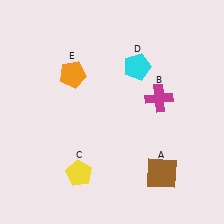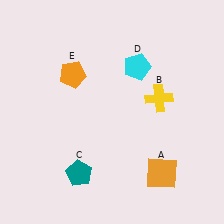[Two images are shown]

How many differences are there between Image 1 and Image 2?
There are 3 differences between the two images.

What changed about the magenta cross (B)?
In Image 1, B is magenta. In Image 2, it changed to yellow.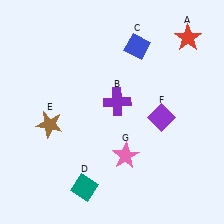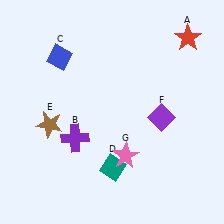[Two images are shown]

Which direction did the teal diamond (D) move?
The teal diamond (D) moved right.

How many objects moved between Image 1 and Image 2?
3 objects moved between the two images.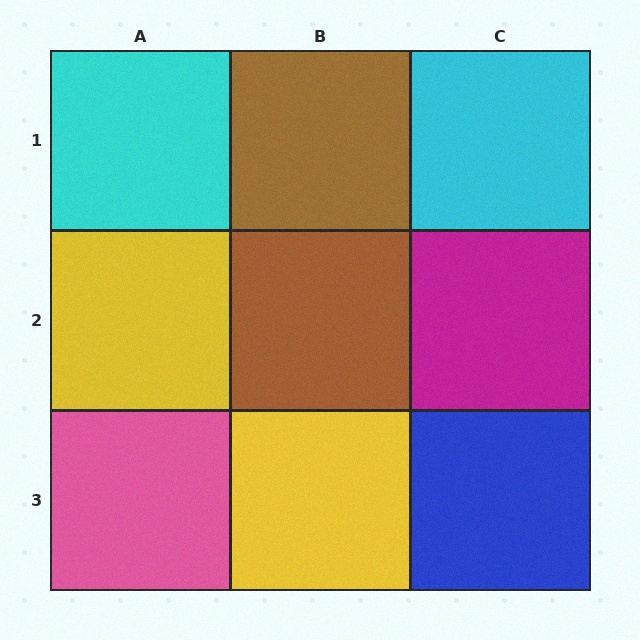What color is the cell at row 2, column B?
Brown.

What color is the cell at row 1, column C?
Cyan.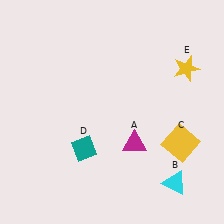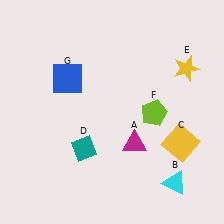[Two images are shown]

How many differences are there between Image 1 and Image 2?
There are 2 differences between the two images.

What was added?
A lime pentagon (F), a blue square (G) were added in Image 2.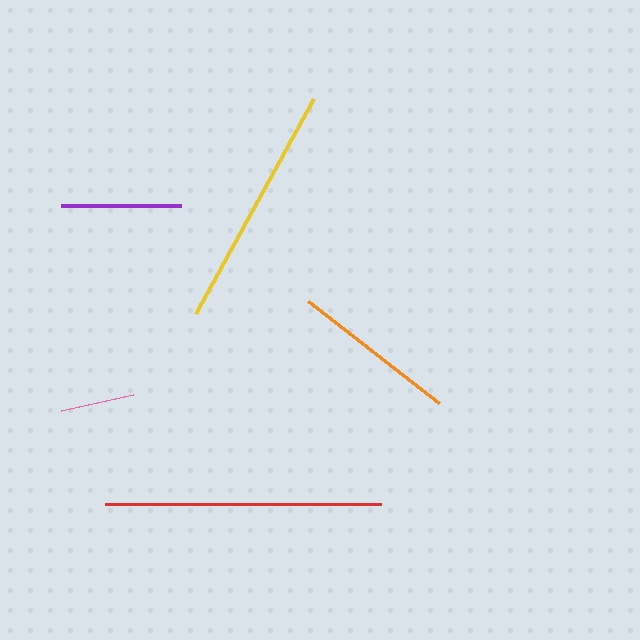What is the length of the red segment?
The red segment is approximately 276 pixels long.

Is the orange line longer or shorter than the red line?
The red line is longer than the orange line.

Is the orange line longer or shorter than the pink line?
The orange line is longer than the pink line.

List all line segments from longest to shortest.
From longest to shortest: red, yellow, orange, purple, pink.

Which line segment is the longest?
The red line is the longest at approximately 276 pixels.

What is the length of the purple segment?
The purple segment is approximately 120 pixels long.